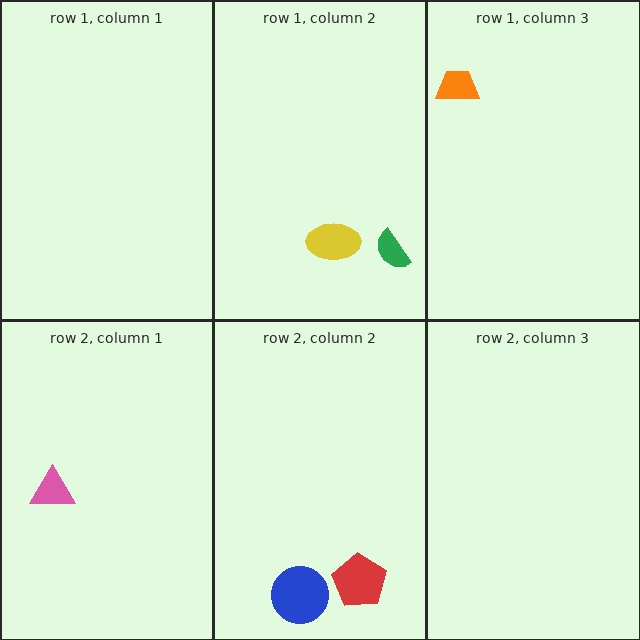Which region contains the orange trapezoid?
The row 1, column 3 region.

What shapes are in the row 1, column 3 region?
The orange trapezoid.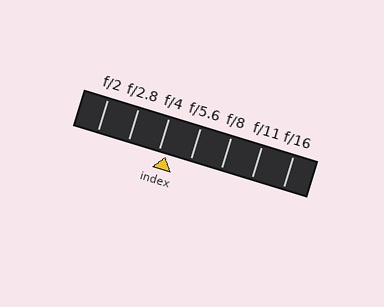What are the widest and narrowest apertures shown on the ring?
The widest aperture shown is f/2 and the narrowest is f/16.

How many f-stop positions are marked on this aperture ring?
There are 7 f-stop positions marked.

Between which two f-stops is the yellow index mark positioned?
The index mark is between f/4 and f/5.6.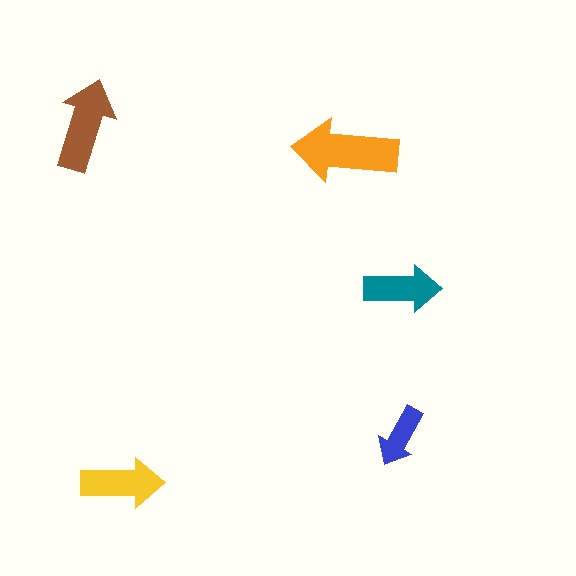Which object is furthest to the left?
The brown arrow is leftmost.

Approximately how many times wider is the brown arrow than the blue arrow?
About 1.5 times wider.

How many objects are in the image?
There are 5 objects in the image.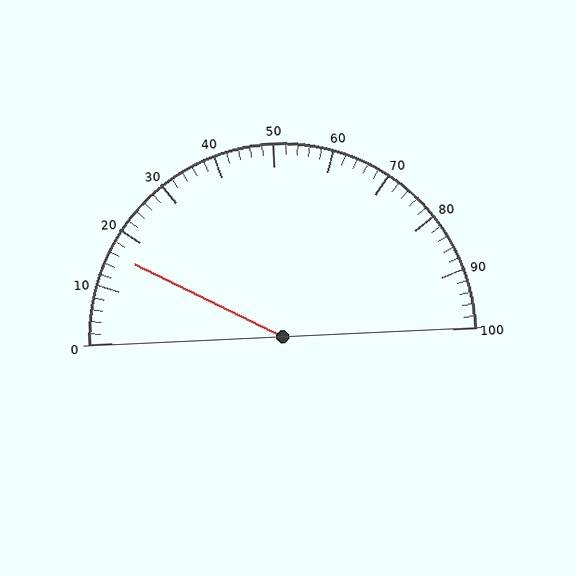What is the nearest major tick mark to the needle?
The nearest major tick mark is 20.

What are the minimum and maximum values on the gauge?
The gauge ranges from 0 to 100.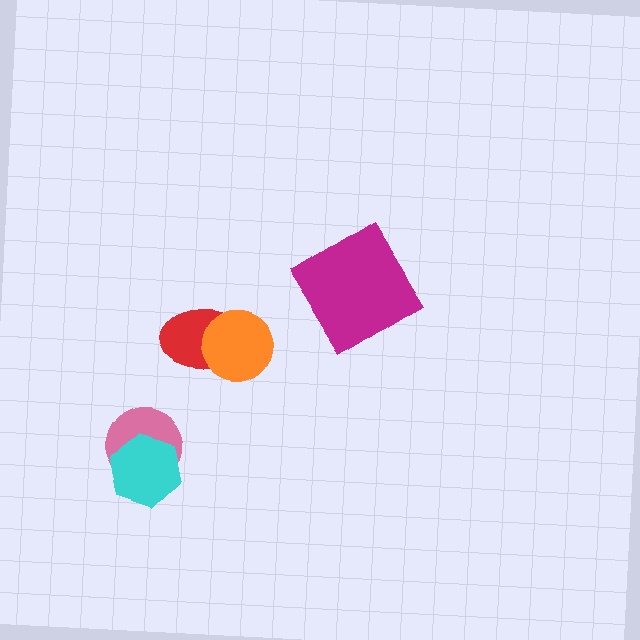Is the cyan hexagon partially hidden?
No, no other shape covers it.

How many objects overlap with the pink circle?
1 object overlaps with the pink circle.